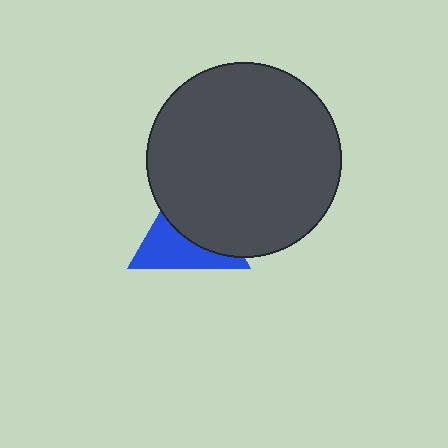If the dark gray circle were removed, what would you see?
You would see the complete blue triangle.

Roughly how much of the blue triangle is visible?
About half of it is visible (roughly 46%).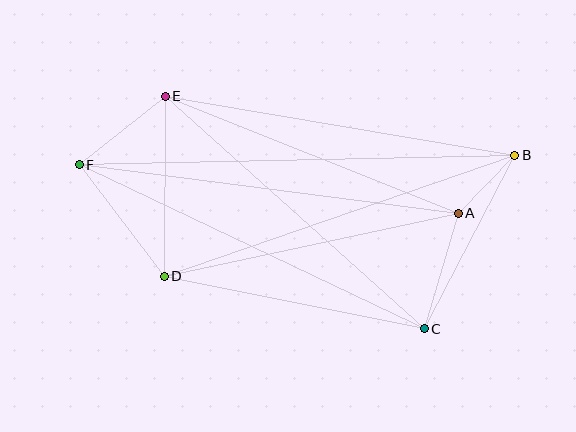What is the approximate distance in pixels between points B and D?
The distance between B and D is approximately 371 pixels.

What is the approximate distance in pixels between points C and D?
The distance between C and D is approximately 265 pixels.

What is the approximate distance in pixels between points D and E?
The distance between D and E is approximately 180 pixels.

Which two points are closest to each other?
Points A and B are closest to each other.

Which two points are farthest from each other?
Points B and F are farthest from each other.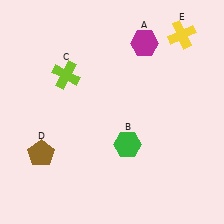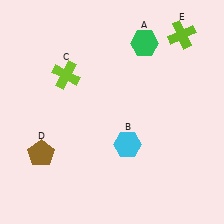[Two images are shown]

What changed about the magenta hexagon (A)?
In Image 1, A is magenta. In Image 2, it changed to green.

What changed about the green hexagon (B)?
In Image 1, B is green. In Image 2, it changed to cyan.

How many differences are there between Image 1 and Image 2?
There are 3 differences between the two images.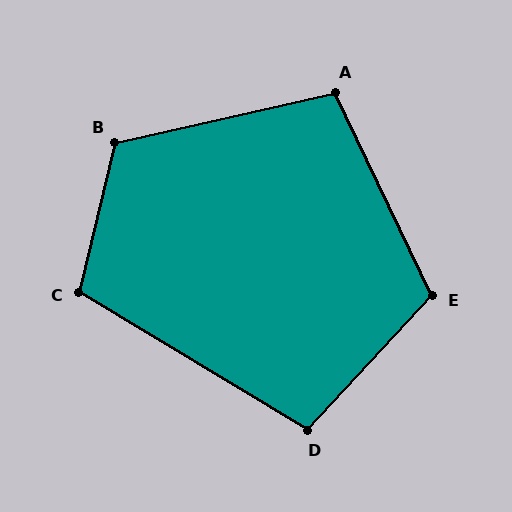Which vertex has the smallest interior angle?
D, at approximately 102 degrees.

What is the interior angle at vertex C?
Approximately 107 degrees (obtuse).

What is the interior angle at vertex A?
Approximately 103 degrees (obtuse).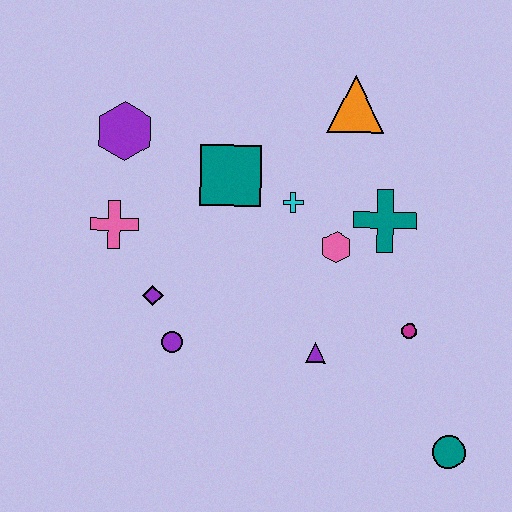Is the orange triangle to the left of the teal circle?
Yes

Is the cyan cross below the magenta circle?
No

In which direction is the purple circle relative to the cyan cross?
The purple circle is below the cyan cross.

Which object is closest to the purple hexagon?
The pink cross is closest to the purple hexagon.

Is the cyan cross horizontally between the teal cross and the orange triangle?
No